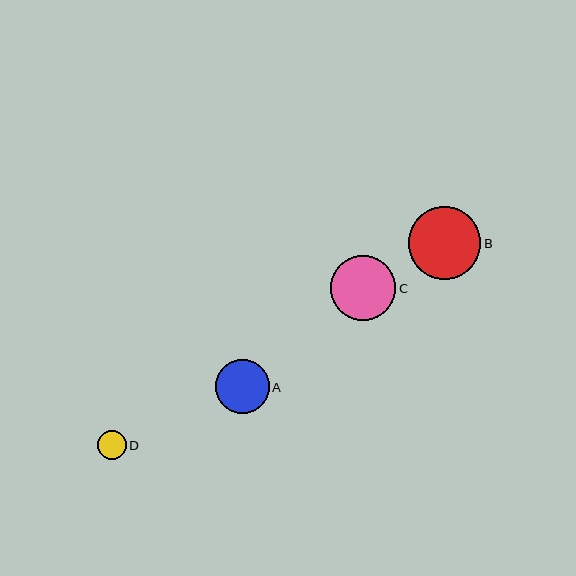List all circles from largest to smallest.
From largest to smallest: B, C, A, D.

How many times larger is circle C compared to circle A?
Circle C is approximately 1.2 times the size of circle A.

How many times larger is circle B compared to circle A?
Circle B is approximately 1.3 times the size of circle A.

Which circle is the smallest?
Circle D is the smallest with a size of approximately 29 pixels.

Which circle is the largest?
Circle B is the largest with a size of approximately 73 pixels.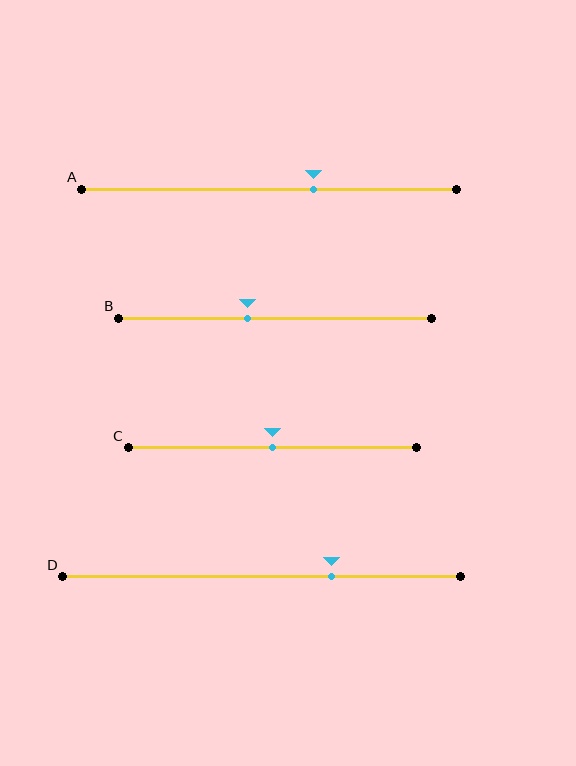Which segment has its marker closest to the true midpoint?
Segment C has its marker closest to the true midpoint.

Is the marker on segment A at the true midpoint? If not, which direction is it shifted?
No, the marker on segment A is shifted to the right by about 12% of the segment length.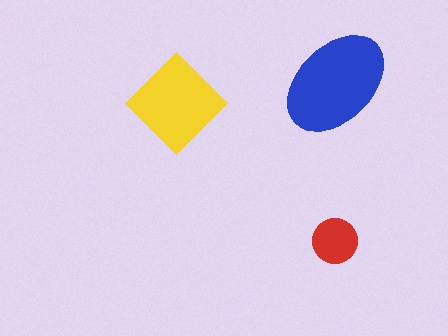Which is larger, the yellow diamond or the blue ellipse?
The blue ellipse.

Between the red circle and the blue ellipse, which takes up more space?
The blue ellipse.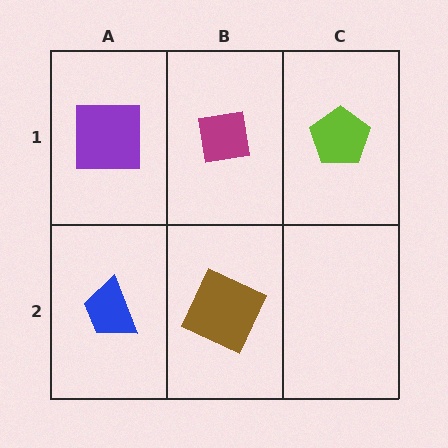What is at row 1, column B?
A magenta square.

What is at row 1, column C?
A lime pentagon.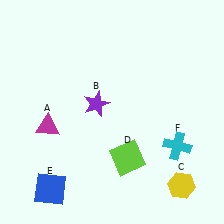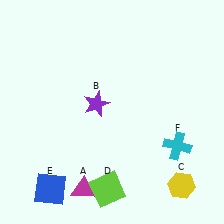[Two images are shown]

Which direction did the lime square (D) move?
The lime square (D) moved down.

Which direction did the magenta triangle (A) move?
The magenta triangle (A) moved down.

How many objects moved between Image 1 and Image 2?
2 objects moved between the two images.